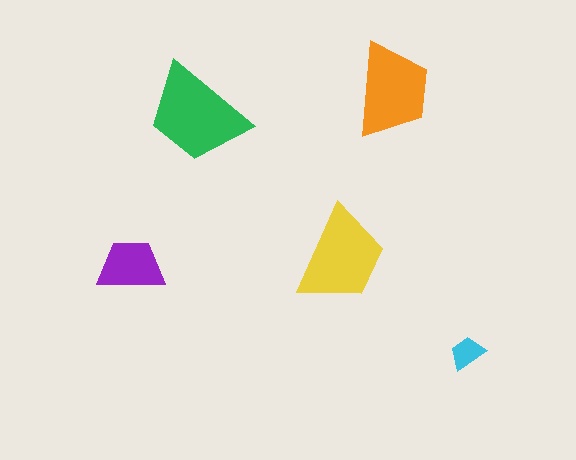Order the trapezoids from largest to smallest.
the green one, the yellow one, the orange one, the purple one, the cyan one.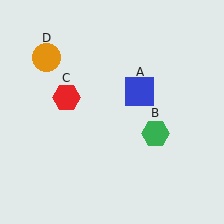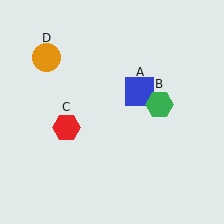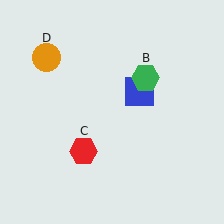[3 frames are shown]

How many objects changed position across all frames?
2 objects changed position: green hexagon (object B), red hexagon (object C).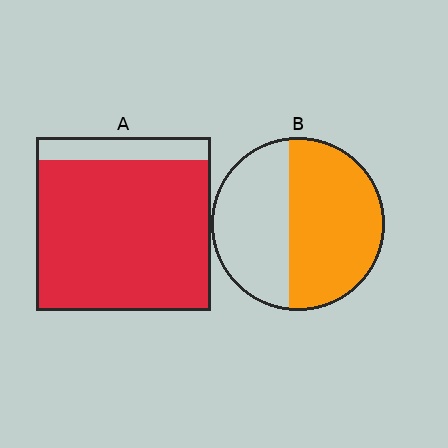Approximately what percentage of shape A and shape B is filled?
A is approximately 85% and B is approximately 55%.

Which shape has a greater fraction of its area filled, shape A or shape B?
Shape A.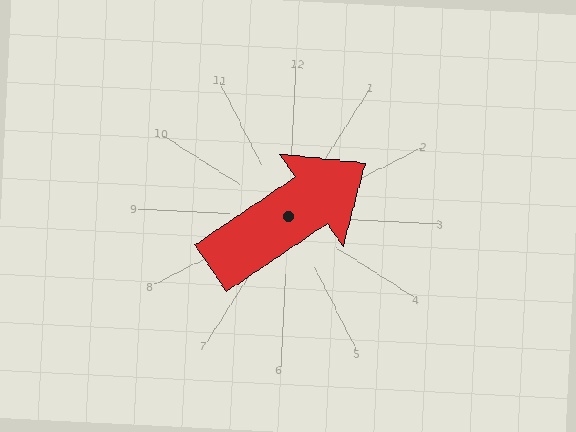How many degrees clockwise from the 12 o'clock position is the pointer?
Approximately 53 degrees.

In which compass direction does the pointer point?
Northeast.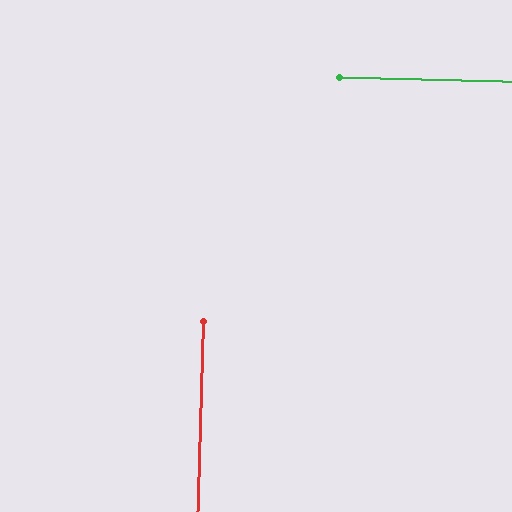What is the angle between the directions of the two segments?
Approximately 90 degrees.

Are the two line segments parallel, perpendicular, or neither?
Perpendicular — they meet at approximately 90°.